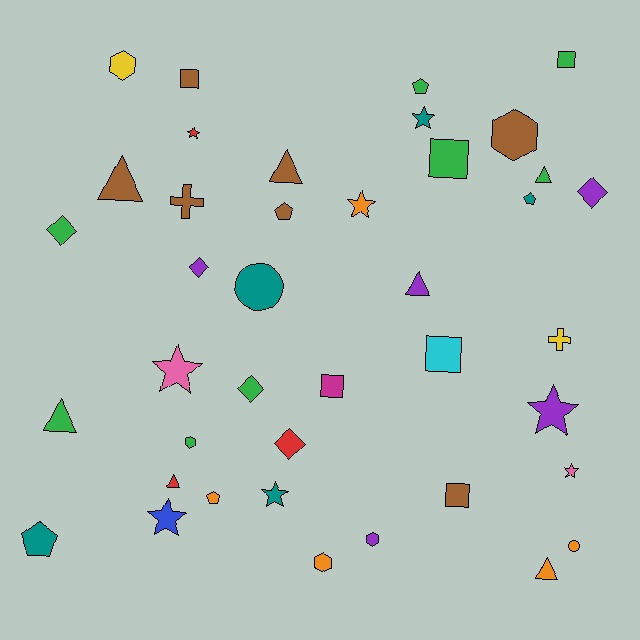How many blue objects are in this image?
There is 1 blue object.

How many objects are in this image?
There are 40 objects.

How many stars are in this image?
There are 8 stars.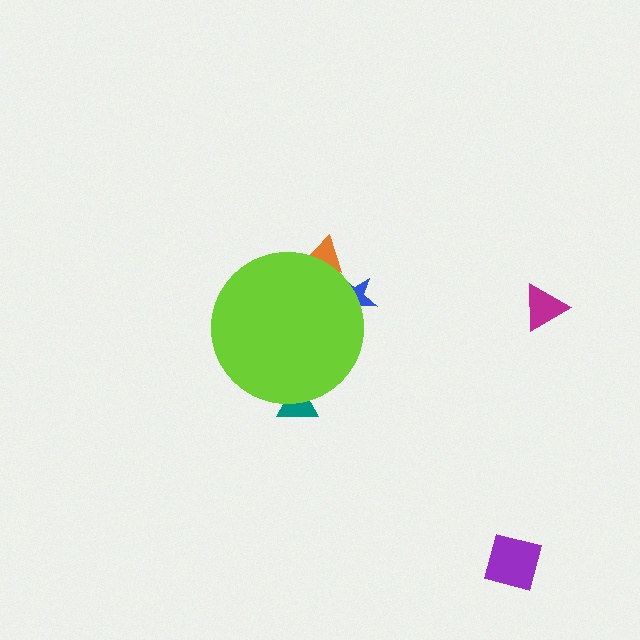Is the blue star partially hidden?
Yes, the blue star is partially hidden behind the lime circle.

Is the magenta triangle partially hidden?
No, the magenta triangle is fully visible.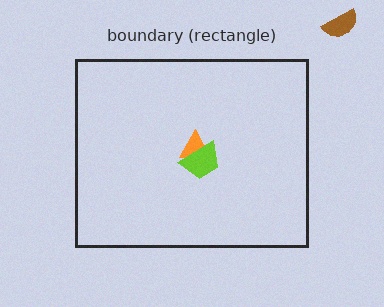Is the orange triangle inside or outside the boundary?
Inside.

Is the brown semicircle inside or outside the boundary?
Outside.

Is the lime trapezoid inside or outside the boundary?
Inside.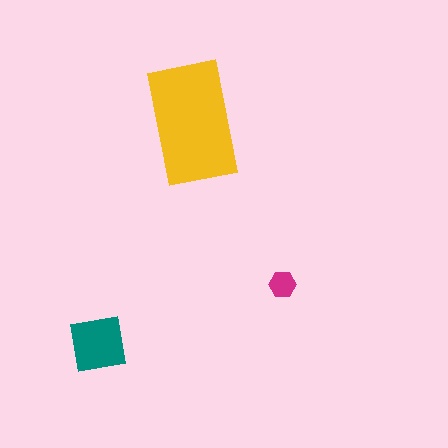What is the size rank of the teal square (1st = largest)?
2nd.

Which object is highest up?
The yellow rectangle is topmost.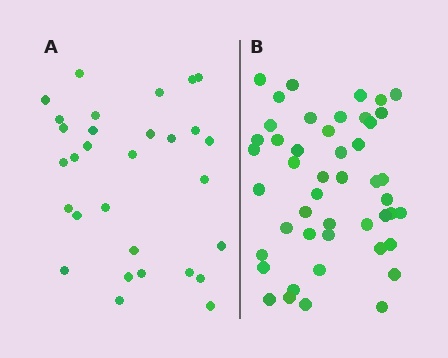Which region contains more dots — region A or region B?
Region B (the right region) has more dots.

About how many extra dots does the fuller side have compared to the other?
Region B has approximately 15 more dots than region A.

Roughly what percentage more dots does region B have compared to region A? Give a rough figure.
About 55% more.